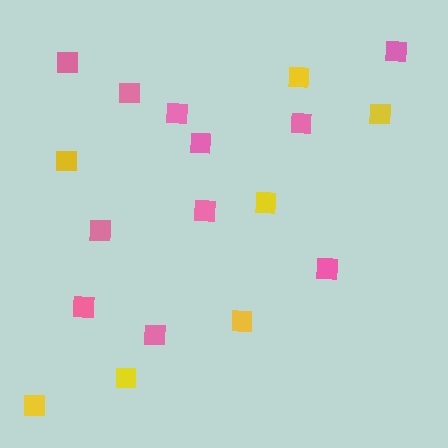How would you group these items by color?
There are 2 groups: one group of yellow squares (7) and one group of pink squares (11).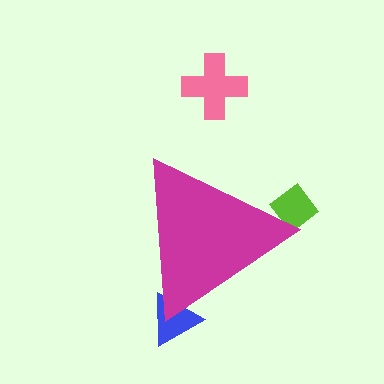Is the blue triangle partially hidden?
Yes, the blue triangle is partially hidden behind the magenta triangle.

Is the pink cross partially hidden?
No, the pink cross is fully visible.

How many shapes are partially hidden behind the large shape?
2 shapes are partially hidden.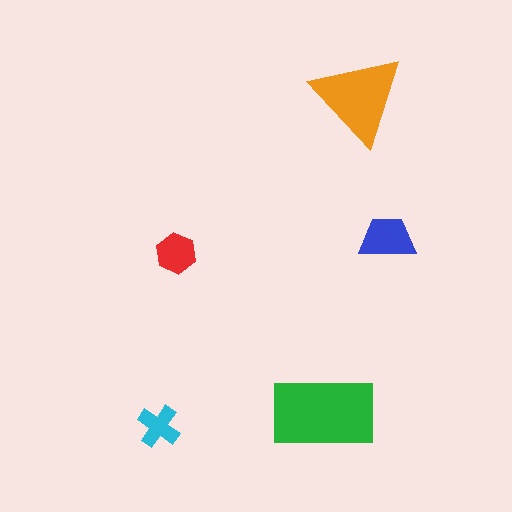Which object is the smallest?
The cyan cross.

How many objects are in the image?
There are 5 objects in the image.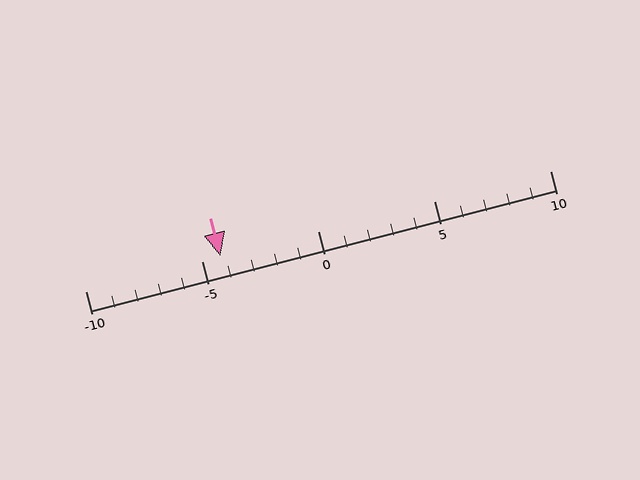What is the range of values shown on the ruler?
The ruler shows values from -10 to 10.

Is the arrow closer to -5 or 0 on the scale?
The arrow is closer to -5.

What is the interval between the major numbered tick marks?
The major tick marks are spaced 5 units apart.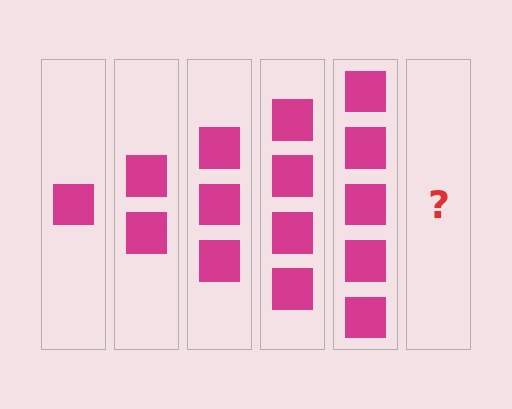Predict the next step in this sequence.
The next step is 6 squares.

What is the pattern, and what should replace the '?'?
The pattern is that each step adds one more square. The '?' should be 6 squares.